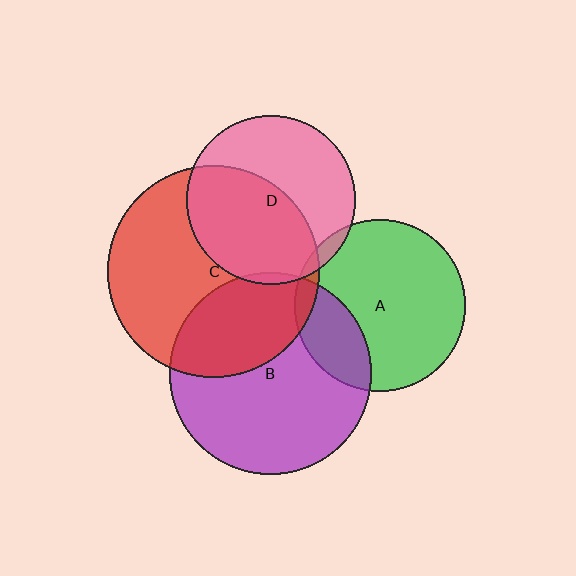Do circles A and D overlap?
Yes.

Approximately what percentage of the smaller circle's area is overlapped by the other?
Approximately 5%.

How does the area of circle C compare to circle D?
Approximately 1.6 times.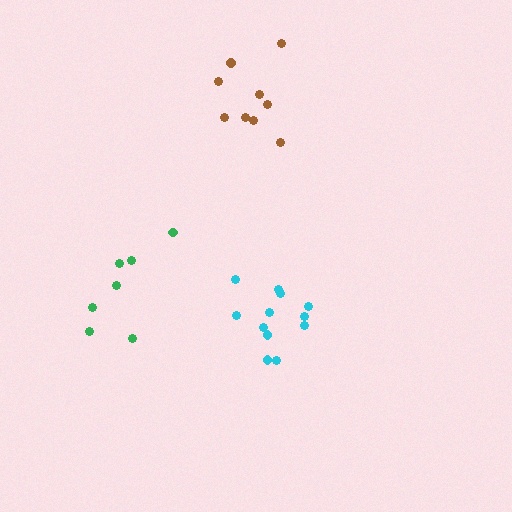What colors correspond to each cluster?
The clusters are colored: cyan, green, brown.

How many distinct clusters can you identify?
There are 3 distinct clusters.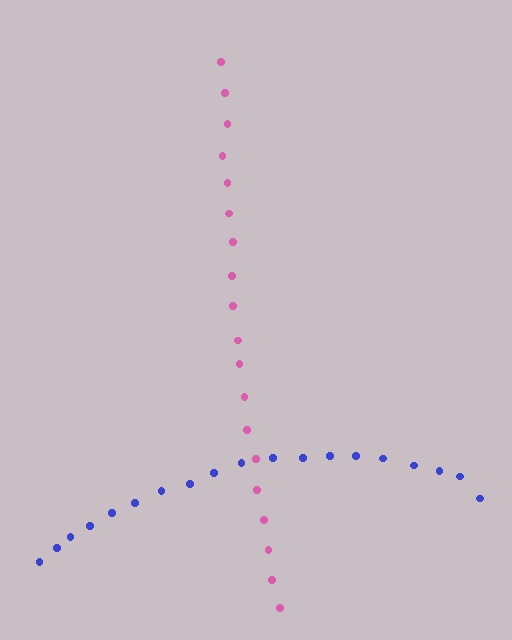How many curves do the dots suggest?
There are 2 distinct paths.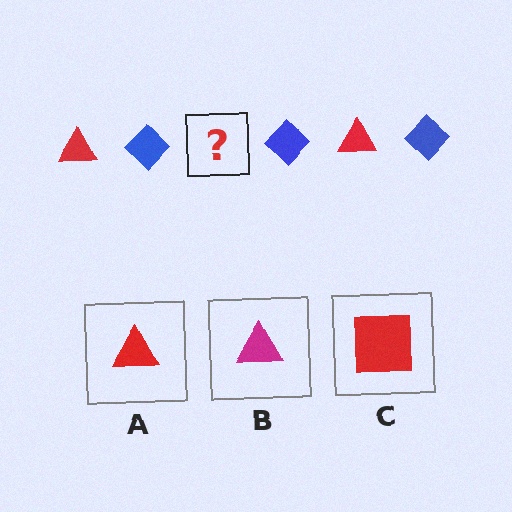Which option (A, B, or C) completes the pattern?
A.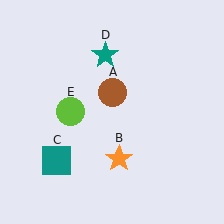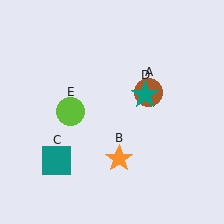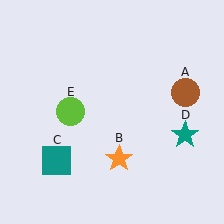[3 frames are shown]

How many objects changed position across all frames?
2 objects changed position: brown circle (object A), teal star (object D).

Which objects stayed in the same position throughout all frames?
Orange star (object B) and teal square (object C) and lime circle (object E) remained stationary.